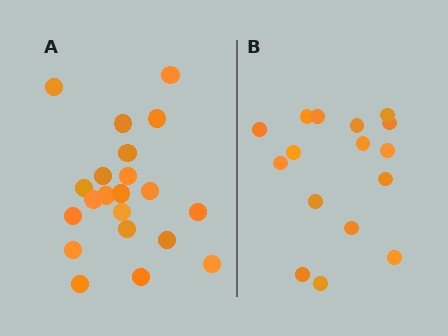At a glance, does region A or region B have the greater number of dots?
Region A (the left region) has more dots.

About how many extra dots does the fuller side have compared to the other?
Region A has about 5 more dots than region B.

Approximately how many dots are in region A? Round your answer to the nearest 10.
About 20 dots. (The exact count is 21, which rounds to 20.)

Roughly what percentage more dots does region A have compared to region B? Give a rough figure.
About 30% more.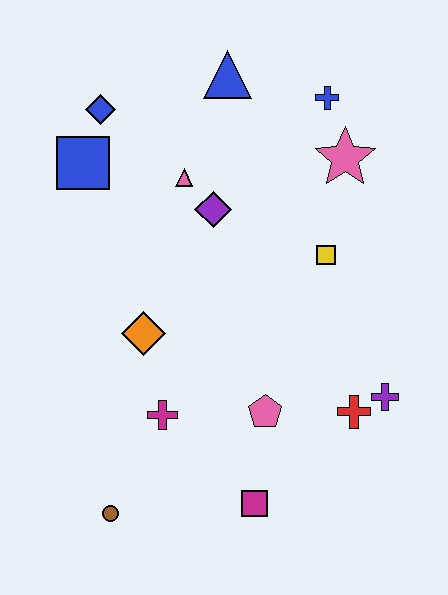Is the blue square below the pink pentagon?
No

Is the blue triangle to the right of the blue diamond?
Yes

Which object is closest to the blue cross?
The pink star is closest to the blue cross.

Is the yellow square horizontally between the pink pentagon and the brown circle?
No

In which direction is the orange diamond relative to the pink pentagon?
The orange diamond is to the left of the pink pentagon.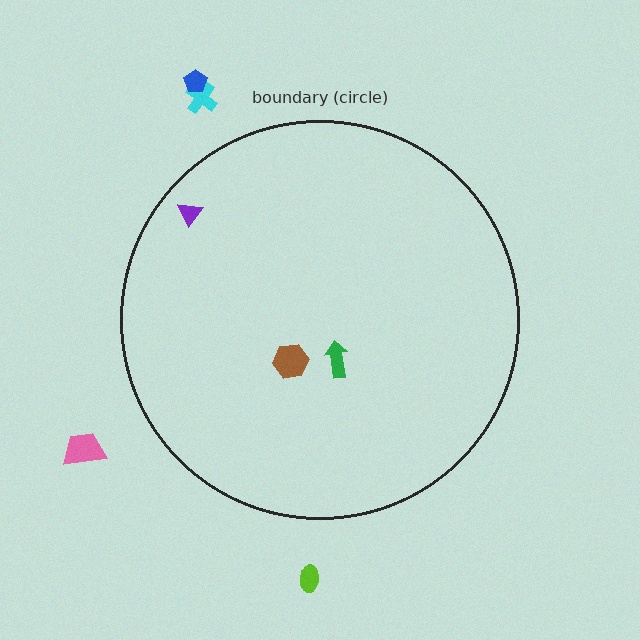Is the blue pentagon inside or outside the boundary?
Outside.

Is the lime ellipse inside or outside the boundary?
Outside.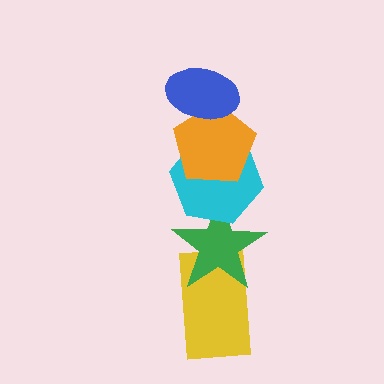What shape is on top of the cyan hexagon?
The orange pentagon is on top of the cyan hexagon.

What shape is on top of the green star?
The cyan hexagon is on top of the green star.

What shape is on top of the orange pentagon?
The blue ellipse is on top of the orange pentagon.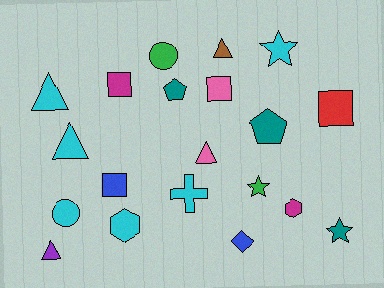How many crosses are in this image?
There is 1 cross.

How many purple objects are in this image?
There is 1 purple object.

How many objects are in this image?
There are 20 objects.